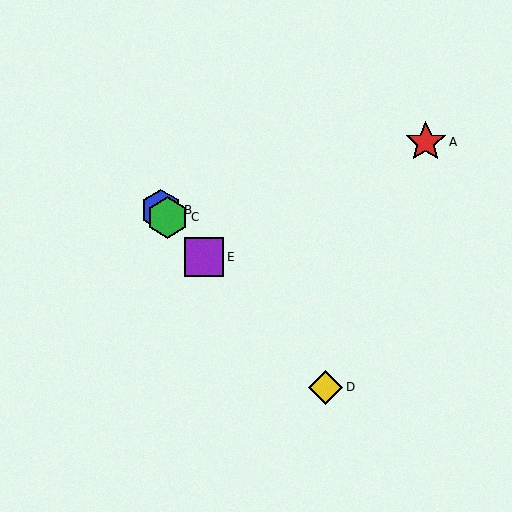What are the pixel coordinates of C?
Object C is at (168, 217).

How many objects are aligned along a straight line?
4 objects (B, C, D, E) are aligned along a straight line.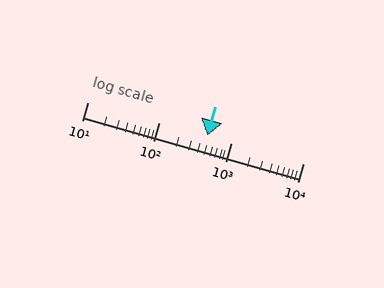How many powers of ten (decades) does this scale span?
The scale spans 3 decades, from 10 to 10000.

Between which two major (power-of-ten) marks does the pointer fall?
The pointer is between 100 and 1000.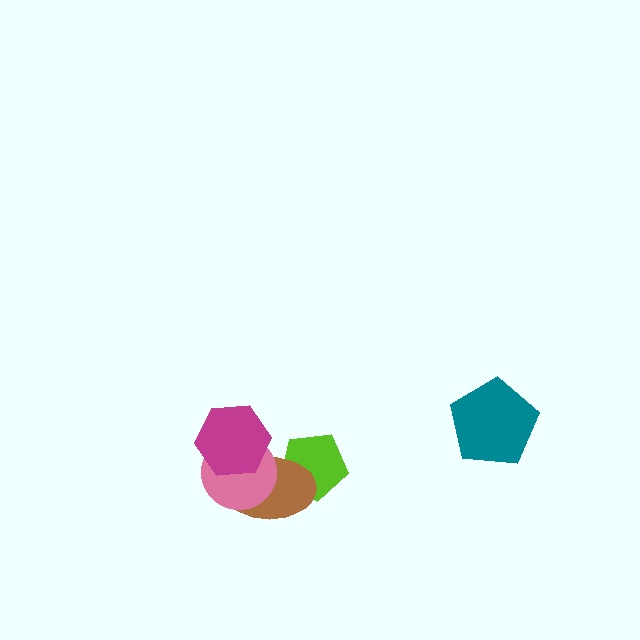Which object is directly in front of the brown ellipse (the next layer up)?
The pink circle is directly in front of the brown ellipse.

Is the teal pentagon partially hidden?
No, no other shape covers it.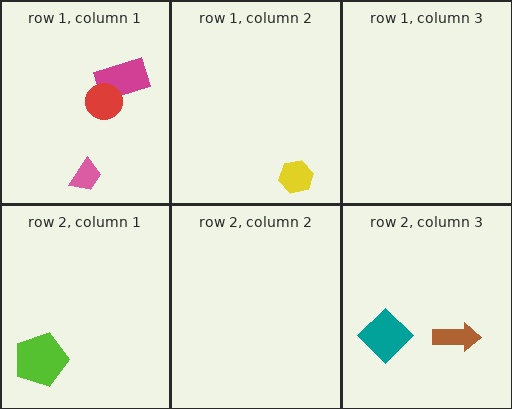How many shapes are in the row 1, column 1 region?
3.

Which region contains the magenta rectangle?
The row 1, column 1 region.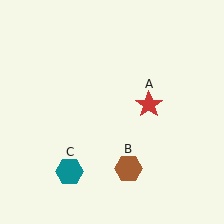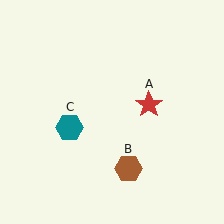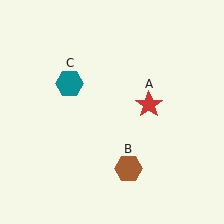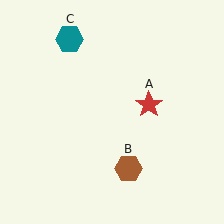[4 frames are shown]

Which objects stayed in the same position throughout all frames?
Red star (object A) and brown hexagon (object B) remained stationary.